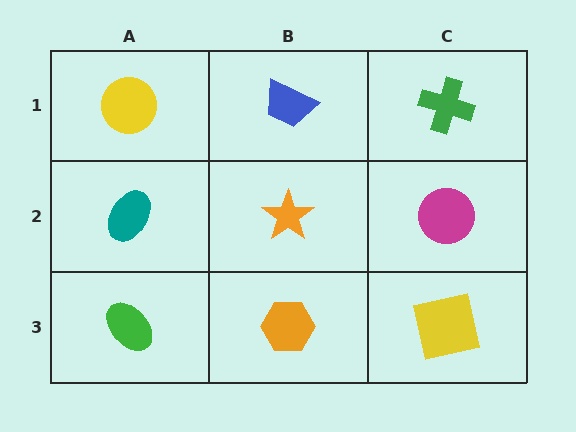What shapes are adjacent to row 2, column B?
A blue trapezoid (row 1, column B), an orange hexagon (row 3, column B), a teal ellipse (row 2, column A), a magenta circle (row 2, column C).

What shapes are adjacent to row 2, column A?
A yellow circle (row 1, column A), a green ellipse (row 3, column A), an orange star (row 2, column B).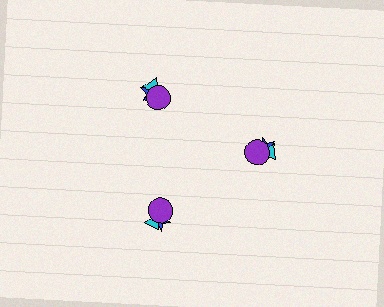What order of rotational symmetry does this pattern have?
This pattern has 3-fold rotational symmetry.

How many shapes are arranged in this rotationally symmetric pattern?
There are 9 shapes, arranged in 3 groups of 3.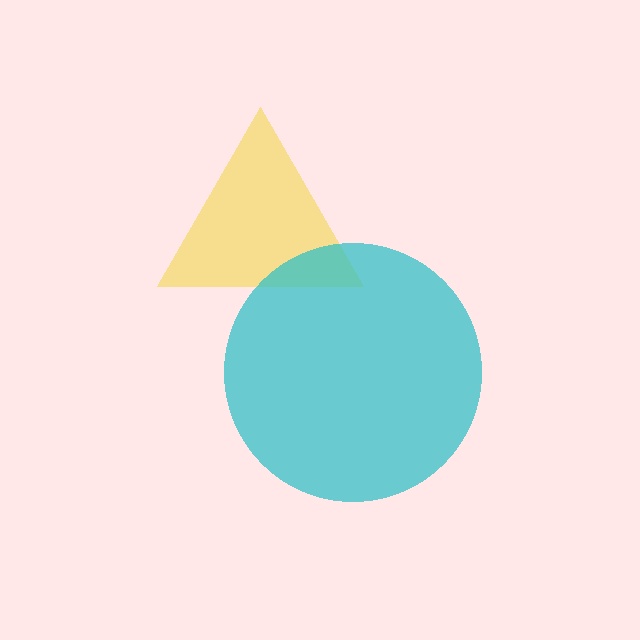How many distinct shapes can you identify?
There are 2 distinct shapes: a yellow triangle, a cyan circle.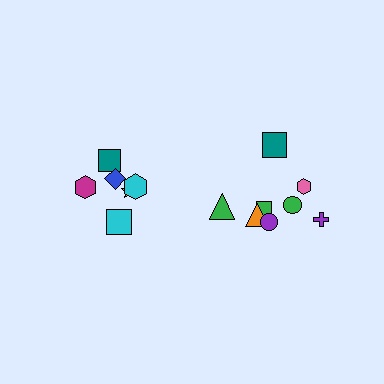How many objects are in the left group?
There are 6 objects.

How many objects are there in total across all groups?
There are 14 objects.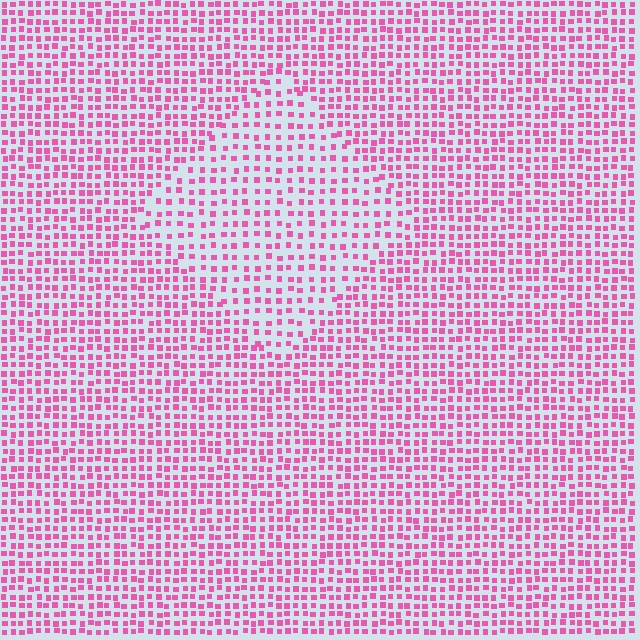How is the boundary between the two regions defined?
The boundary is defined by a change in element density (approximately 1.6x ratio). All elements are the same color, size, and shape.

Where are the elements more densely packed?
The elements are more densely packed outside the diamond boundary.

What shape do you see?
I see a diamond.